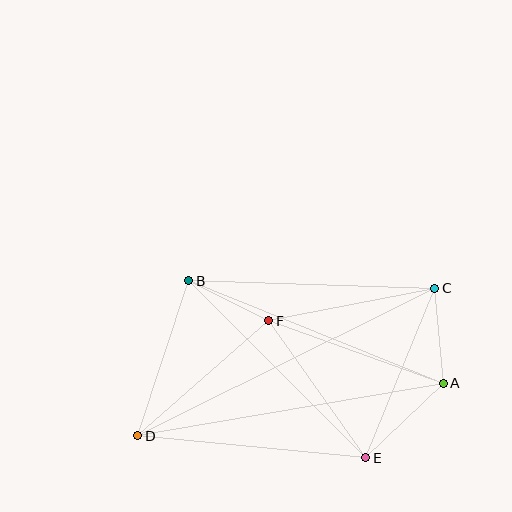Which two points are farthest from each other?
Points C and D are farthest from each other.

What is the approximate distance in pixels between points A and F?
The distance between A and F is approximately 185 pixels.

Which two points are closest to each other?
Points B and F are closest to each other.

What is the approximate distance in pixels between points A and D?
The distance between A and D is approximately 310 pixels.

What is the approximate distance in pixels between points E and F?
The distance between E and F is approximately 168 pixels.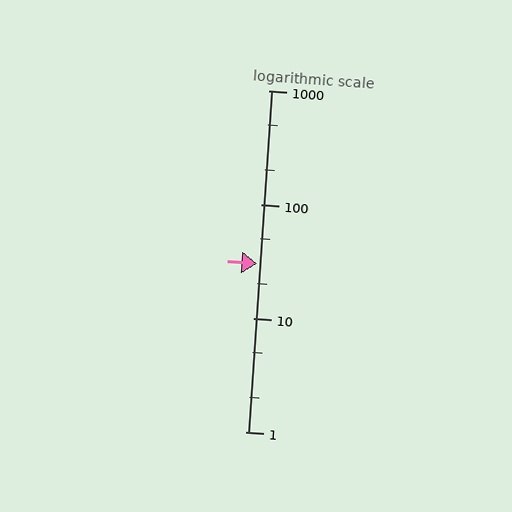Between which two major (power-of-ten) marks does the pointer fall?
The pointer is between 10 and 100.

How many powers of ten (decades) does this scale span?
The scale spans 3 decades, from 1 to 1000.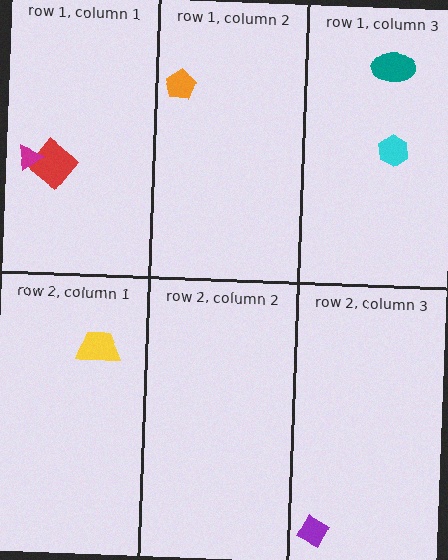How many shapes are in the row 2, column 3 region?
1.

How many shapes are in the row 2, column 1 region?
1.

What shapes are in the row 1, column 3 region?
The teal ellipse, the cyan hexagon.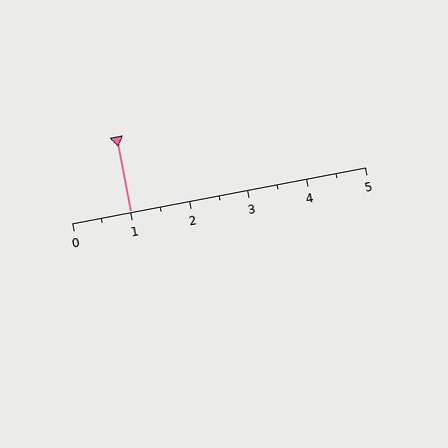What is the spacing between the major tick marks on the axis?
The major ticks are spaced 1 apart.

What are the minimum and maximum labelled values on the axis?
The axis runs from 0 to 5.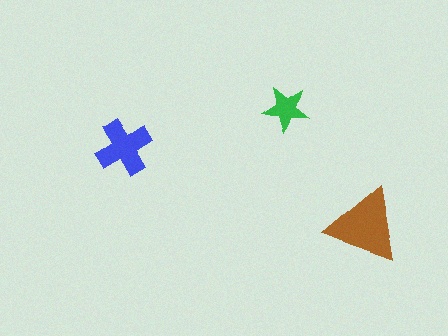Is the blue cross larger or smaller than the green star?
Larger.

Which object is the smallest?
The green star.